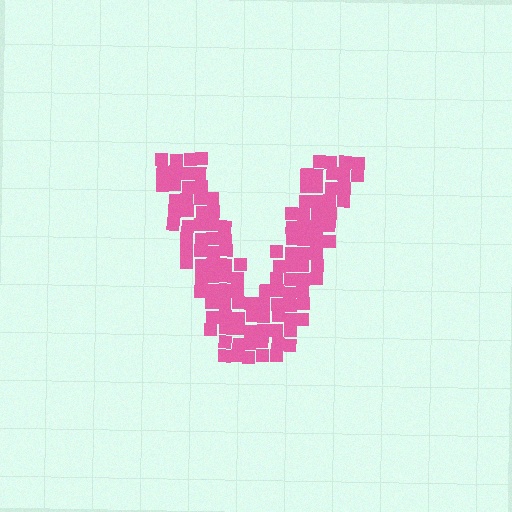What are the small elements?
The small elements are squares.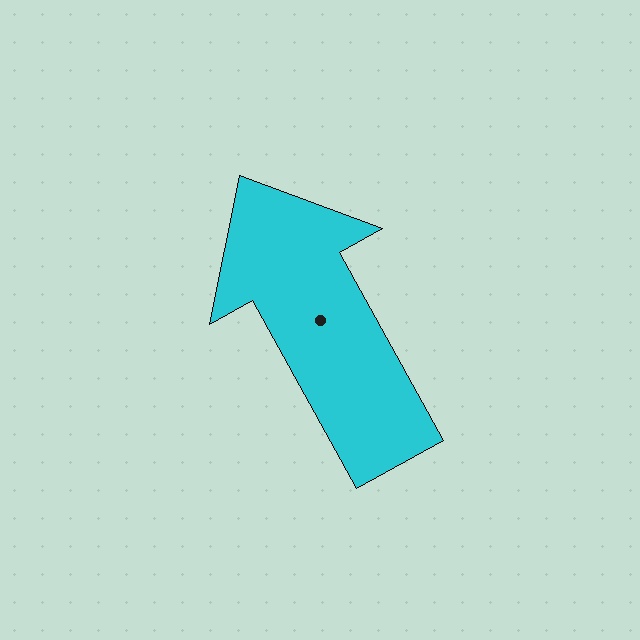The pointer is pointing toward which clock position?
Roughly 11 o'clock.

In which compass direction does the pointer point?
Northwest.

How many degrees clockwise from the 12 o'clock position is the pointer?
Approximately 331 degrees.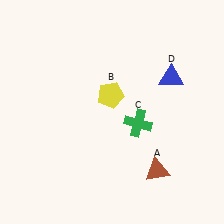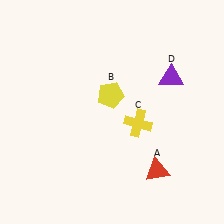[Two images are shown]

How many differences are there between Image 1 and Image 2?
There are 3 differences between the two images.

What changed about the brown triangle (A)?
In Image 1, A is brown. In Image 2, it changed to red.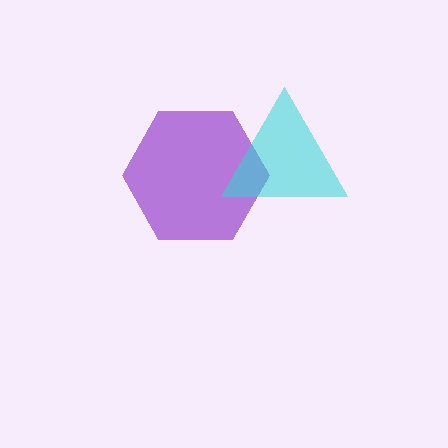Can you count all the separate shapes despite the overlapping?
Yes, there are 2 separate shapes.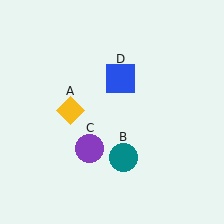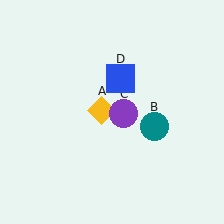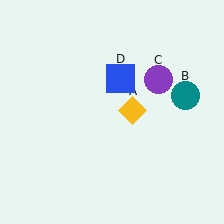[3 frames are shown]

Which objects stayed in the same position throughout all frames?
Blue square (object D) remained stationary.